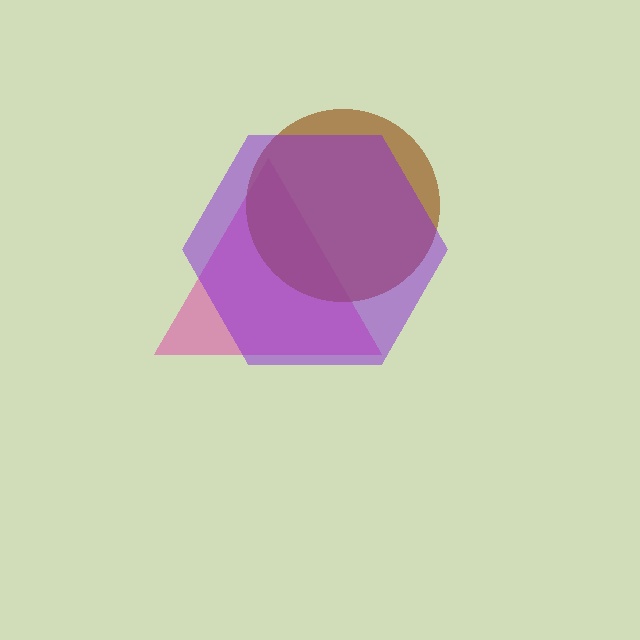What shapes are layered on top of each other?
The layered shapes are: a pink triangle, a brown circle, a purple hexagon.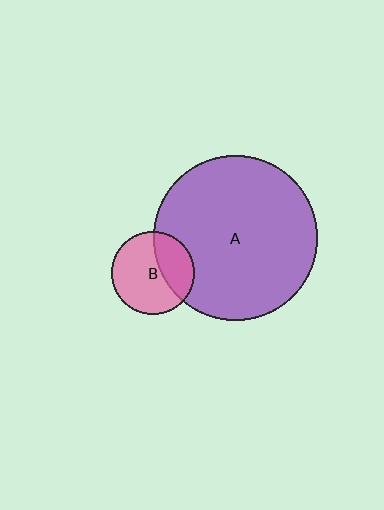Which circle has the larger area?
Circle A (purple).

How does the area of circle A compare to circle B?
Approximately 3.9 times.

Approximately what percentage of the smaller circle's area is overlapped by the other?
Approximately 35%.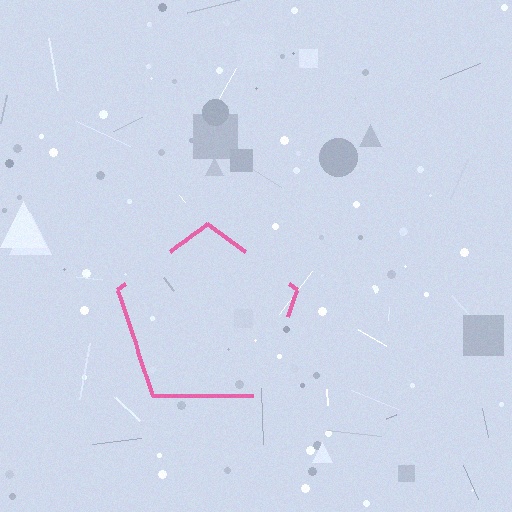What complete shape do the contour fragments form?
The contour fragments form a pentagon.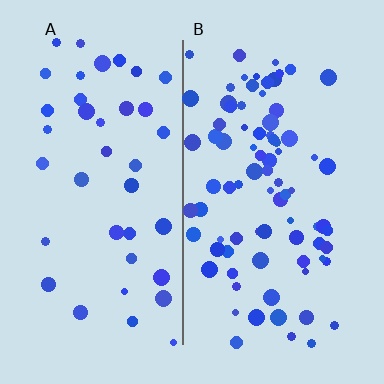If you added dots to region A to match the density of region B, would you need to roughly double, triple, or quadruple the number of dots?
Approximately double.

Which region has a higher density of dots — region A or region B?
B (the right).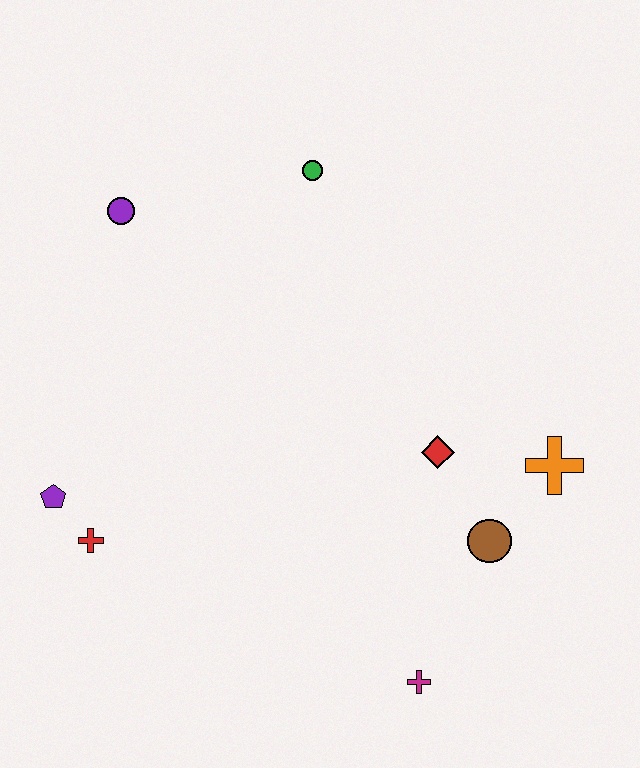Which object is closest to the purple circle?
The green circle is closest to the purple circle.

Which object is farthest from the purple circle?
The magenta cross is farthest from the purple circle.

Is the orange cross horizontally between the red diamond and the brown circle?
No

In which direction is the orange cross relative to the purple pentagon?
The orange cross is to the right of the purple pentagon.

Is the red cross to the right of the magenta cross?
No